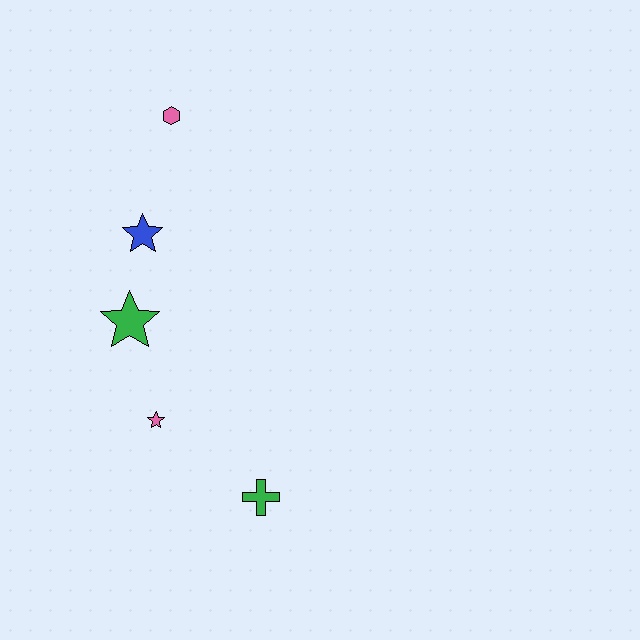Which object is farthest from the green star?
The green cross is farthest from the green star.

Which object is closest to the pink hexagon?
The blue star is closest to the pink hexagon.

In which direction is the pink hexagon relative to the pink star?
The pink hexagon is above the pink star.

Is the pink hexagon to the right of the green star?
Yes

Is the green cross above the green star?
No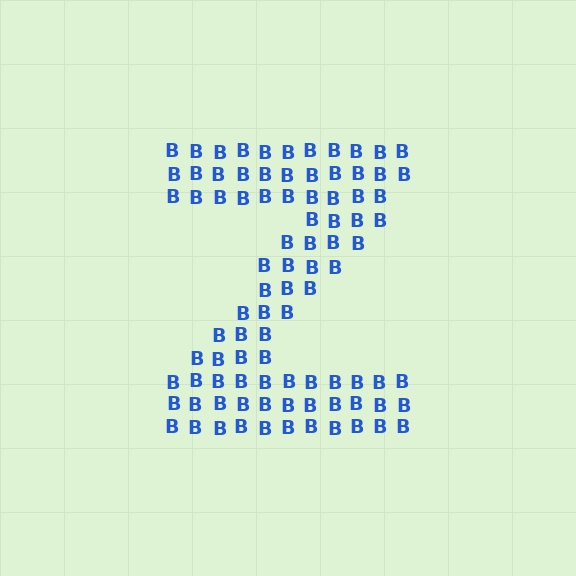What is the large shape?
The large shape is the letter Z.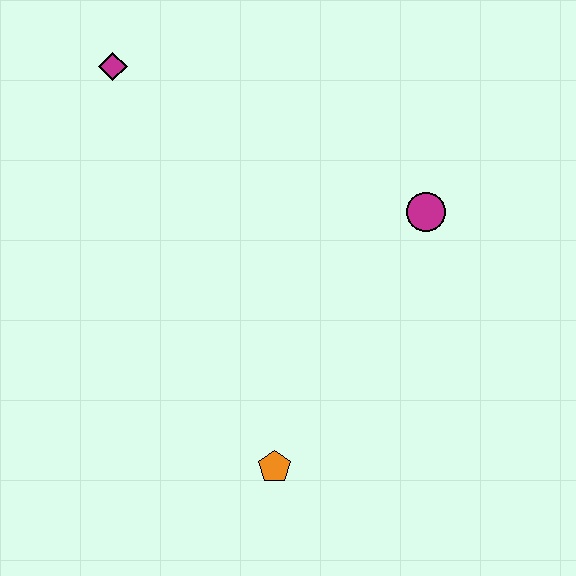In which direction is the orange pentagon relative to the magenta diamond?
The orange pentagon is below the magenta diamond.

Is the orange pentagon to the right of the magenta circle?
No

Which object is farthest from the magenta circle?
The magenta diamond is farthest from the magenta circle.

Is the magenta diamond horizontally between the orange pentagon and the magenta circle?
No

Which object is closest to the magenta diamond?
The magenta circle is closest to the magenta diamond.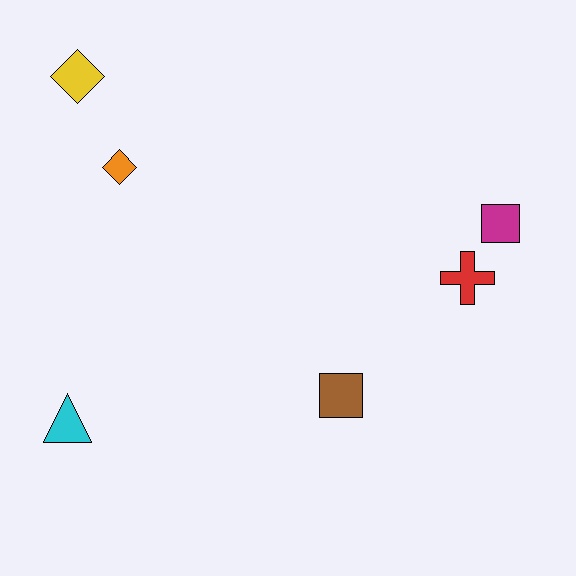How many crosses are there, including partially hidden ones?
There is 1 cross.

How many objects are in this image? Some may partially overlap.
There are 6 objects.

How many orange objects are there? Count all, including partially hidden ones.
There is 1 orange object.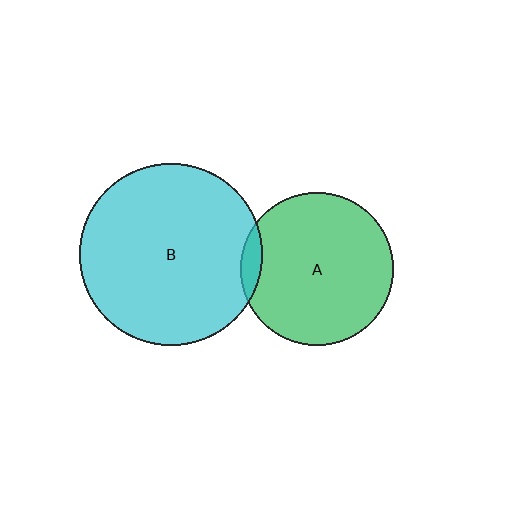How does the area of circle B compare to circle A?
Approximately 1.4 times.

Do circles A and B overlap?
Yes.